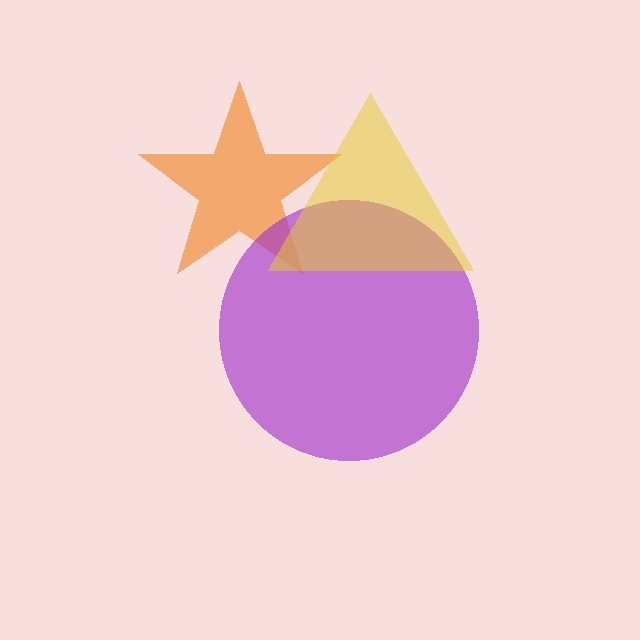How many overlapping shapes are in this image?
There are 3 overlapping shapes in the image.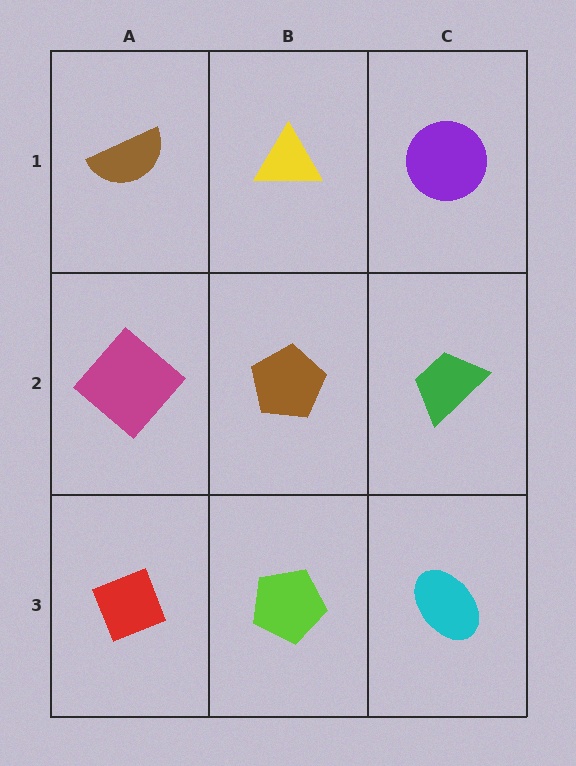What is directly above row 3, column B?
A brown pentagon.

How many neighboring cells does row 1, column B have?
3.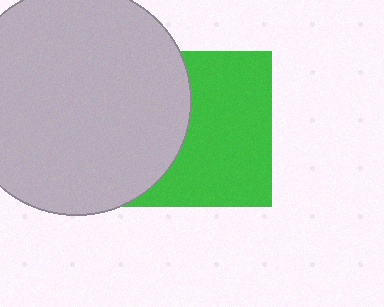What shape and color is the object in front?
The object in front is a light gray circle.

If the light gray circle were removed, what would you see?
You would see the complete green square.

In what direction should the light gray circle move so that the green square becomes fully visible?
The light gray circle should move left. That is the shortest direction to clear the overlap and leave the green square fully visible.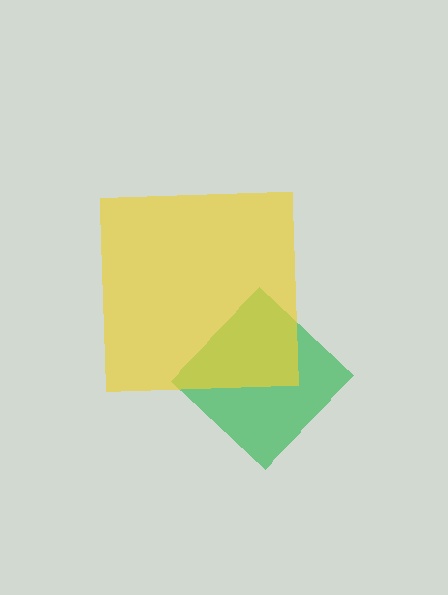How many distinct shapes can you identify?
There are 2 distinct shapes: a green diamond, a yellow square.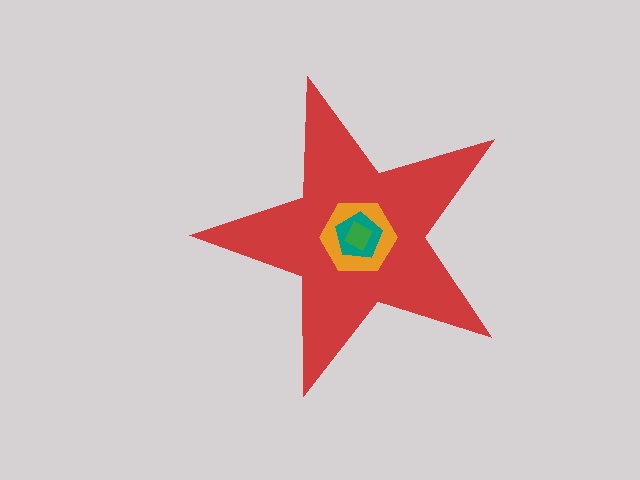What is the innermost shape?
The green diamond.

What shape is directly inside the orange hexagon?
The teal pentagon.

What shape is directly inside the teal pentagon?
The green diamond.